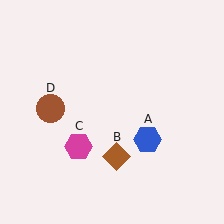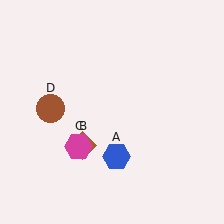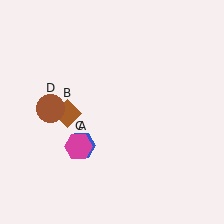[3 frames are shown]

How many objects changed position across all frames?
2 objects changed position: blue hexagon (object A), brown diamond (object B).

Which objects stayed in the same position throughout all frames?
Magenta hexagon (object C) and brown circle (object D) remained stationary.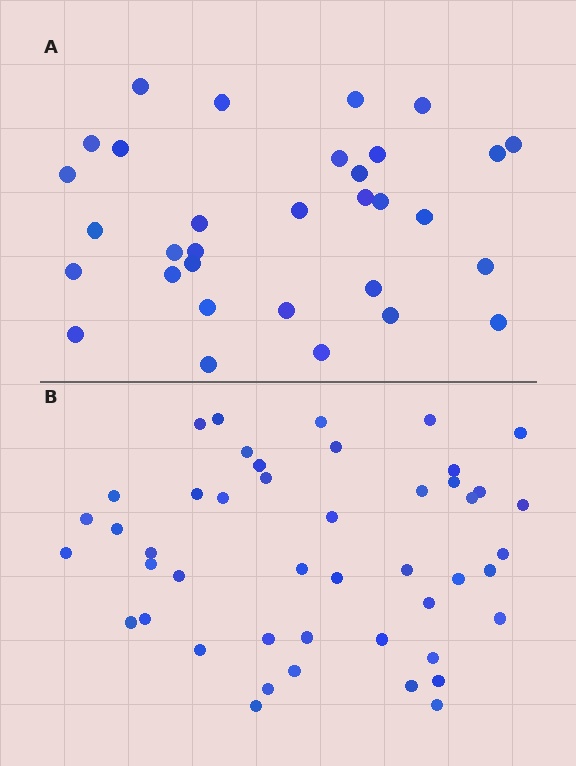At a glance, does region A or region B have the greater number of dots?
Region B (the bottom region) has more dots.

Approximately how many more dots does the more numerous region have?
Region B has approximately 15 more dots than region A.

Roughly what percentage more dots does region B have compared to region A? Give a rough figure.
About 45% more.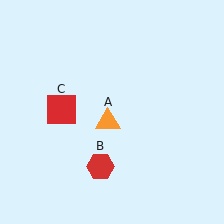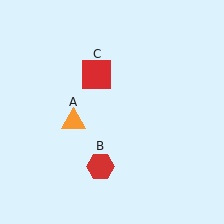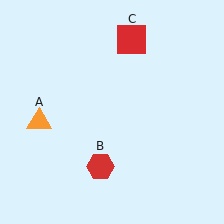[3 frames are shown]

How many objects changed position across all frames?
2 objects changed position: orange triangle (object A), red square (object C).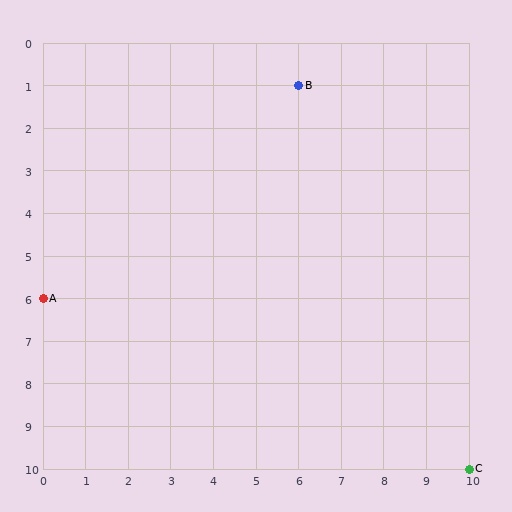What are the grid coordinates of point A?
Point A is at grid coordinates (0, 6).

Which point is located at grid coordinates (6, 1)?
Point B is at (6, 1).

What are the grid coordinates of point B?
Point B is at grid coordinates (6, 1).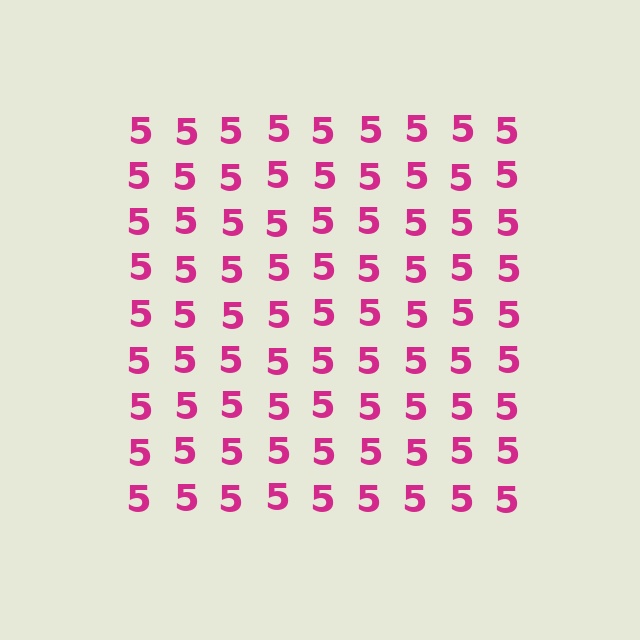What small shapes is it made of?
It is made of small digit 5's.